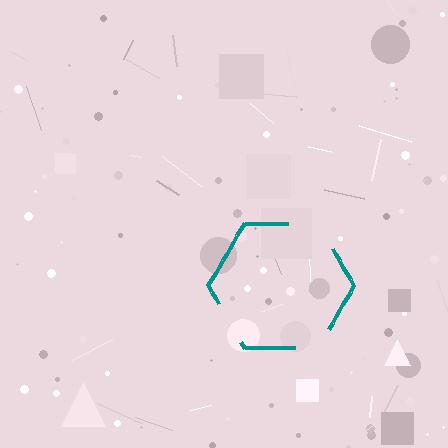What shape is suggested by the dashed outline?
The dashed outline suggests a hexagon.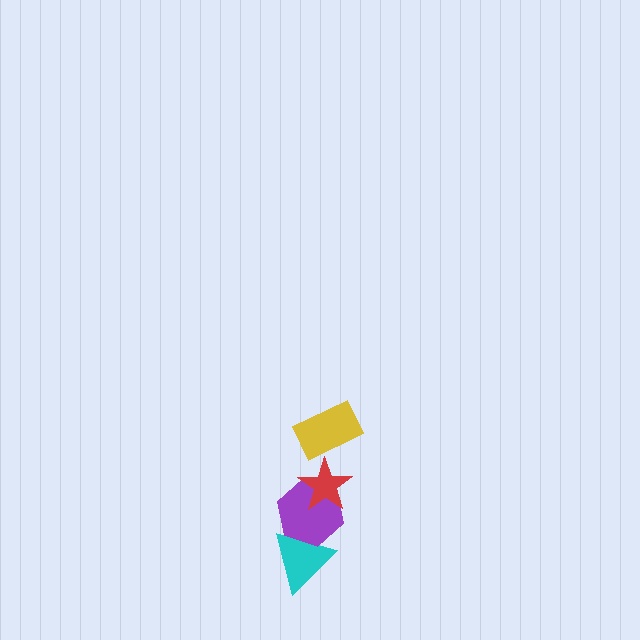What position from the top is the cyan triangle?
The cyan triangle is 4th from the top.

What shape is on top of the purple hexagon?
The red star is on top of the purple hexagon.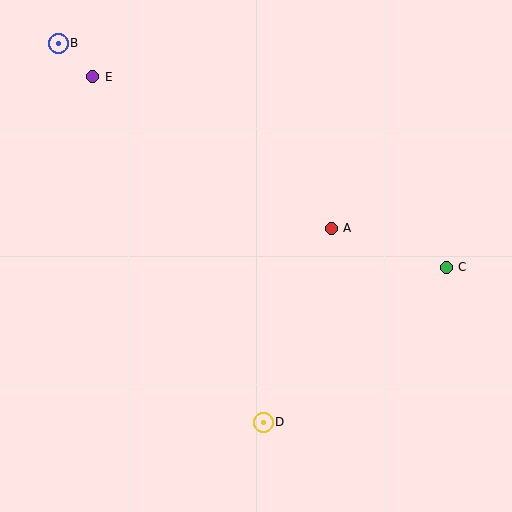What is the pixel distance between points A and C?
The distance between A and C is 122 pixels.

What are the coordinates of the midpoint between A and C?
The midpoint between A and C is at (389, 248).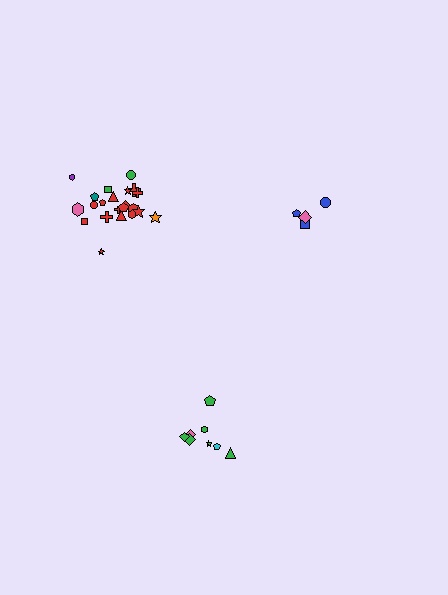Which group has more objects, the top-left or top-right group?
The top-left group.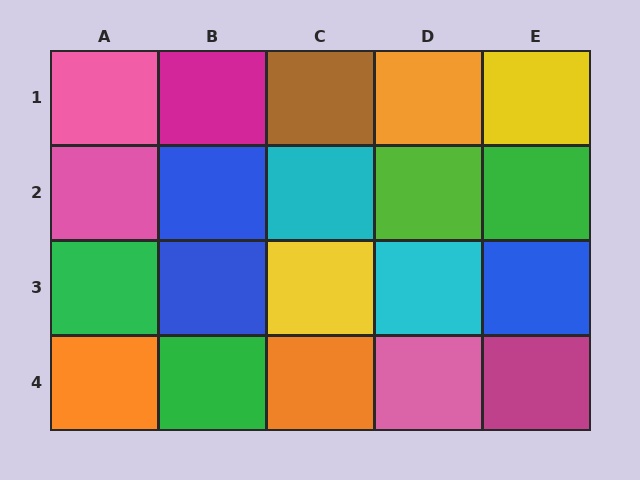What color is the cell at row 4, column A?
Orange.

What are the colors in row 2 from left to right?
Pink, blue, cyan, lime, green.